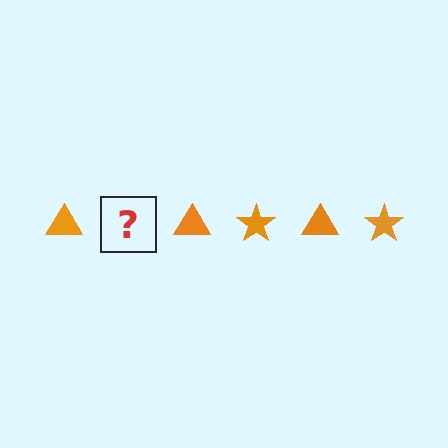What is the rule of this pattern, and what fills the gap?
The rule is that the pattern cycles through triangle, star shapes in orange. The gap should be filled with an orange star.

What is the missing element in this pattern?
The missing element is an orange star.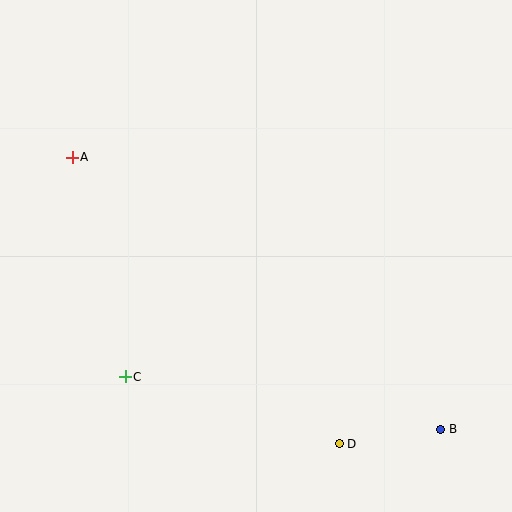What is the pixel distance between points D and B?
The distance between D and B is 102 pixels.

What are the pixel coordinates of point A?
Point A is at (72, 157).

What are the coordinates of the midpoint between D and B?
The midpoint between D and B is at (390, 437).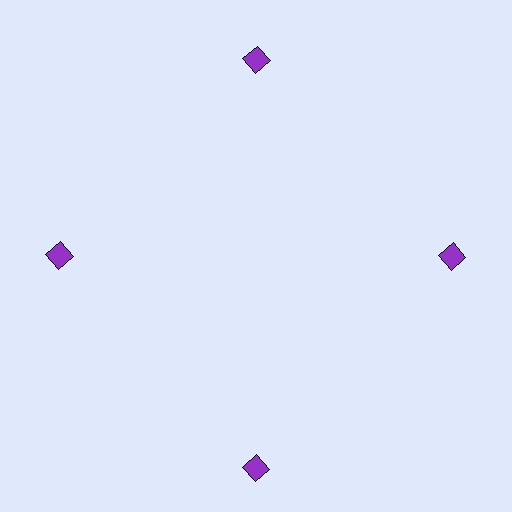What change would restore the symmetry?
The symmetry would be restored by moving it inward, back onto the ring so that all 4 diamonds sit at equal angles and equal distance from the center.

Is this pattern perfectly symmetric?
No. The 4 purple diamonds are arranged in a ring, but one element near the 6 o'clock position is pushed outward from the center, breaking the 4-fold rotational symmetry.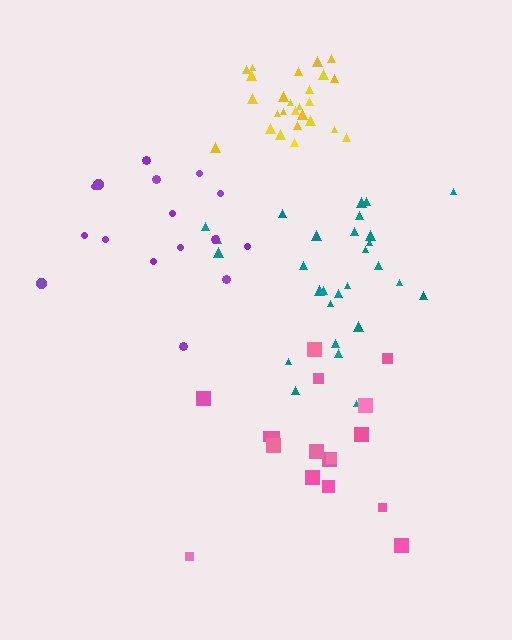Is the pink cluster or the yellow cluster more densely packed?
Yellow.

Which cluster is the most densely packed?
Yellow.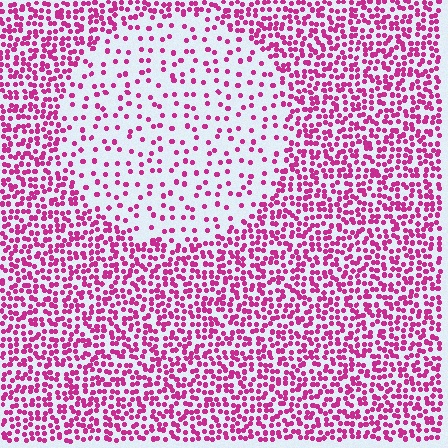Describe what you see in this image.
The image contains small magenta elements arranged at two different densities. A circle-shaped region is visible where the elements are less densely packed than the surrounding area.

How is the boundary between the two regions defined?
The boundary is defined by a change in element density (approximately 2.8x ratio). All elements are the same color, size, and shape.